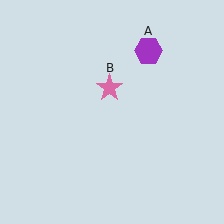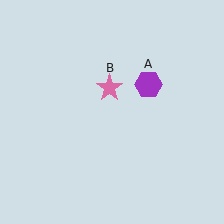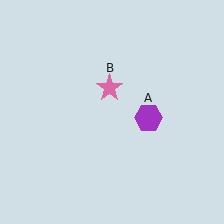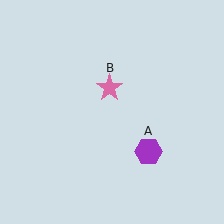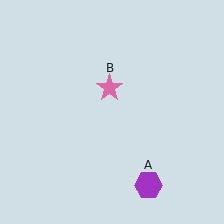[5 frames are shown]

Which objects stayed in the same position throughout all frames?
Pink star (object B) remained stationary.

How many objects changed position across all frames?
1 object changed position: purple hexagon (object A).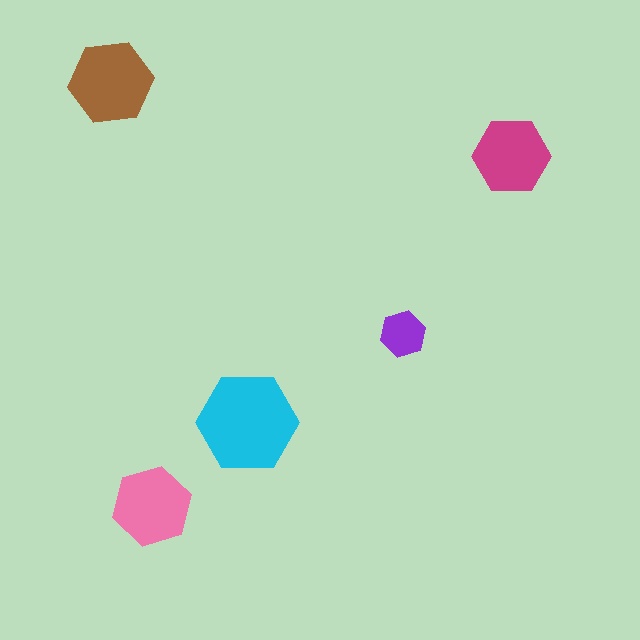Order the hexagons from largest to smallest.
the cyan one, the brown one, the pink one, the magenta one, the purple one.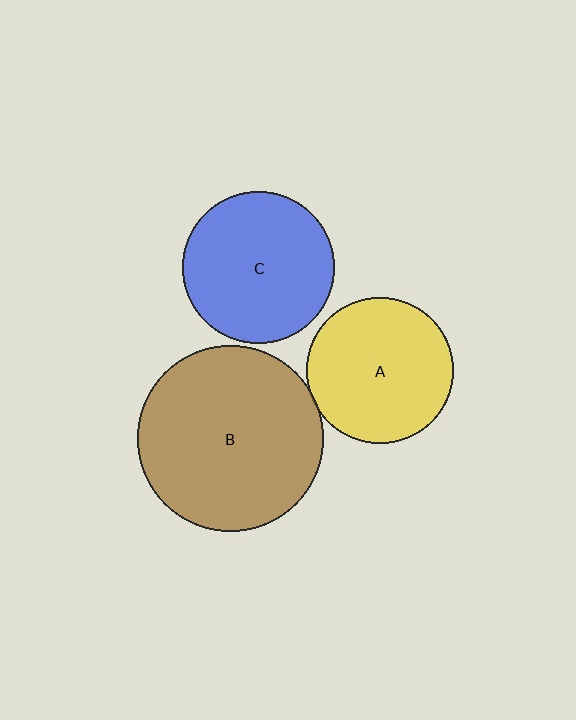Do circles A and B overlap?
Yes.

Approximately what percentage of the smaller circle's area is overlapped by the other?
Approximately 5%.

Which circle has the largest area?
Circle B (brown).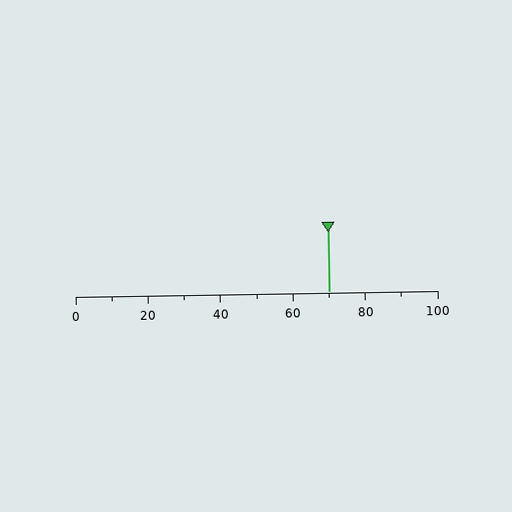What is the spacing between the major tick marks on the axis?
The major ticks are spaced 20 apart.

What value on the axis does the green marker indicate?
The marker indicates approximately 70.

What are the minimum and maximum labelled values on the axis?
The axis runs from 0 to 100.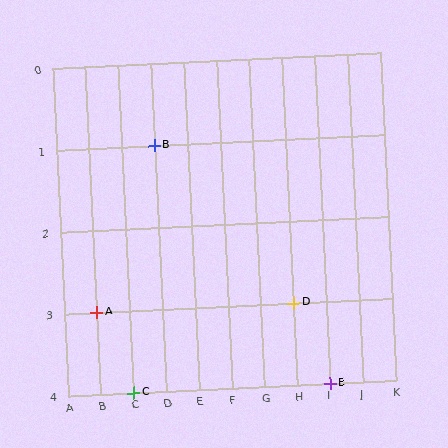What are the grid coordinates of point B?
Point B is at grid coordinates (D, 1).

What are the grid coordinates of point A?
Point A is at grid coordinates (B, 3).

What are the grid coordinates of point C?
Point C is at grid coordinates (C, 4).